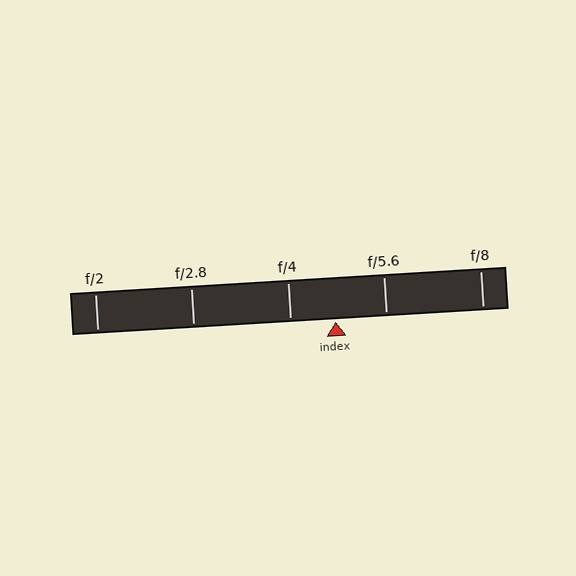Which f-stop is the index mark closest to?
The index mark is closest to f/4.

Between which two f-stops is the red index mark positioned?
The index mark is between f/4 and f/5.6.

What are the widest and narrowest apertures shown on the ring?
The widest aperture shown is f/2 and the narrowest is f/8.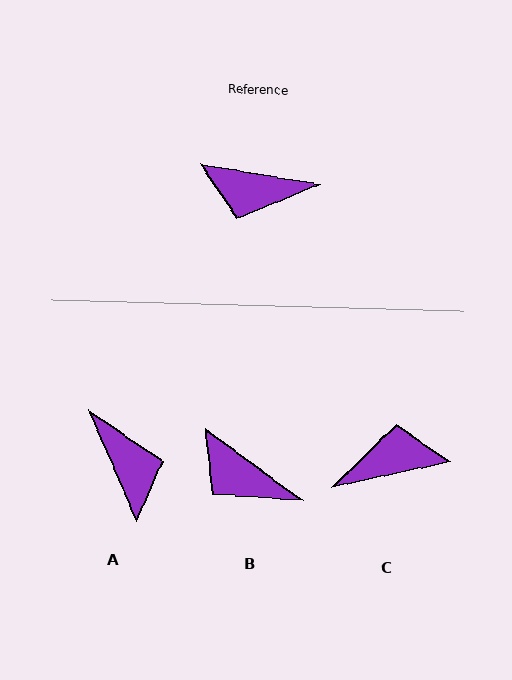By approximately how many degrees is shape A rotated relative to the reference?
Approximately 123 degrees counter-clockwise.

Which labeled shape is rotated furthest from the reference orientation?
C, about 158 degrees away.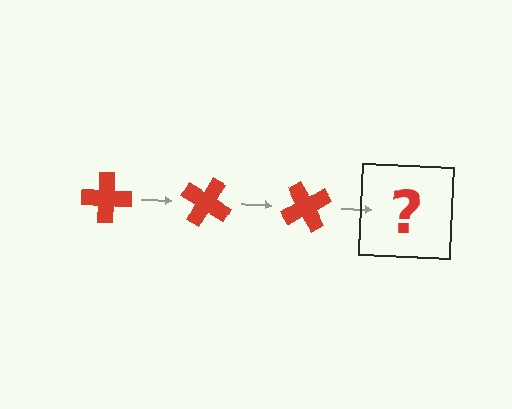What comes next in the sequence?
The next element should be a red cross rotated 90 degrees.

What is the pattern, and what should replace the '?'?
The pattern is that the cross rotates 30 degrees each step. The '?' should be a red cross rotated 90 degrees.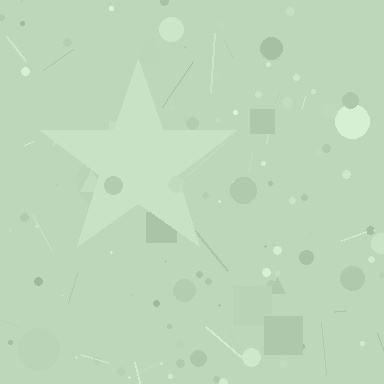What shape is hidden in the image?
A star is hidden in the image.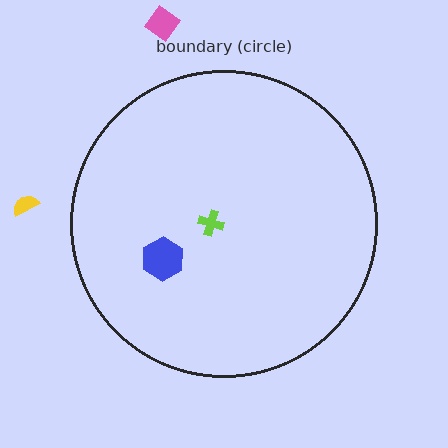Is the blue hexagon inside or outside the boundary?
Inside.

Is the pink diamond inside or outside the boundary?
Outside.